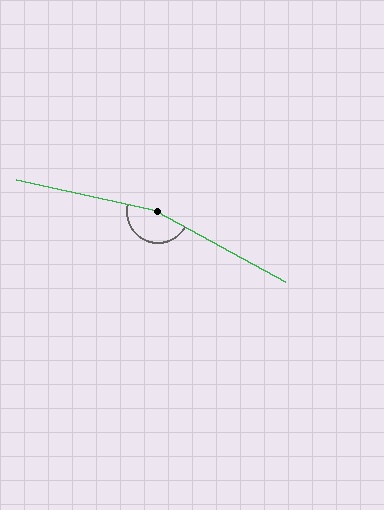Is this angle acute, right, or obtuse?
It is obtuse.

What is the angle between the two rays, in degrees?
Approximately 164 degrees.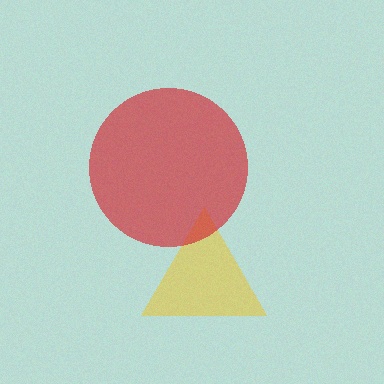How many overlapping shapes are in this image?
There are 2 overlapping shapes in the image.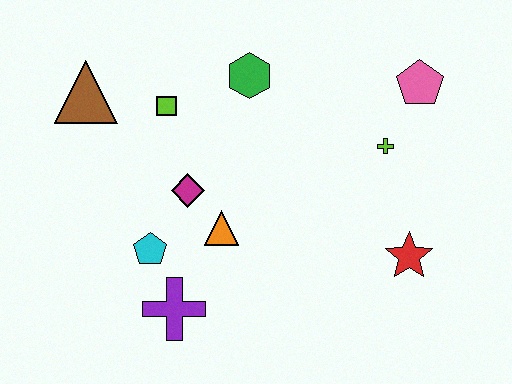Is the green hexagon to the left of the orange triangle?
No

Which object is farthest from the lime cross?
The brown triangle is farthest from the lime cross.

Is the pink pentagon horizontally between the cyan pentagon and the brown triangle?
No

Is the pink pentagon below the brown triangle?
No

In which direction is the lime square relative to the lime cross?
The lime square is to the left of the lime cross.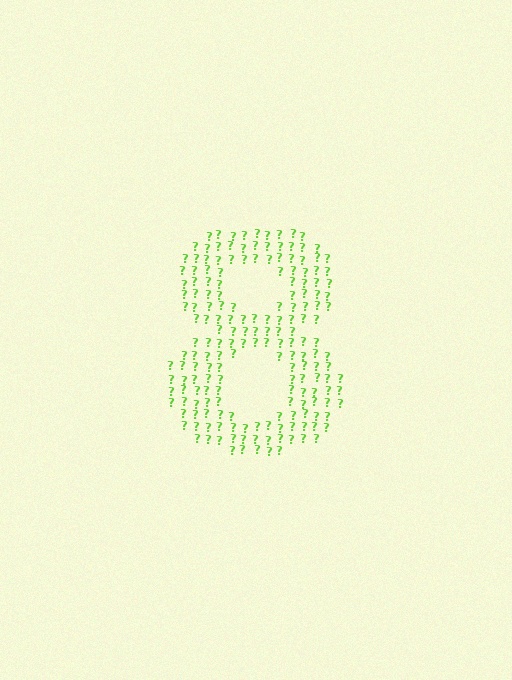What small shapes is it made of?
It is made of small question marks.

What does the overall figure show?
The overall figure shows the digit 8.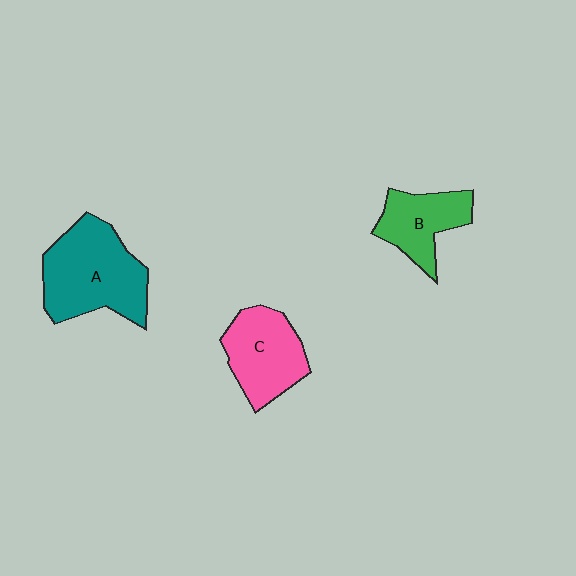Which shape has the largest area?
Shape A (teal).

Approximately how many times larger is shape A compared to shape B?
Approximately 1.7 times.